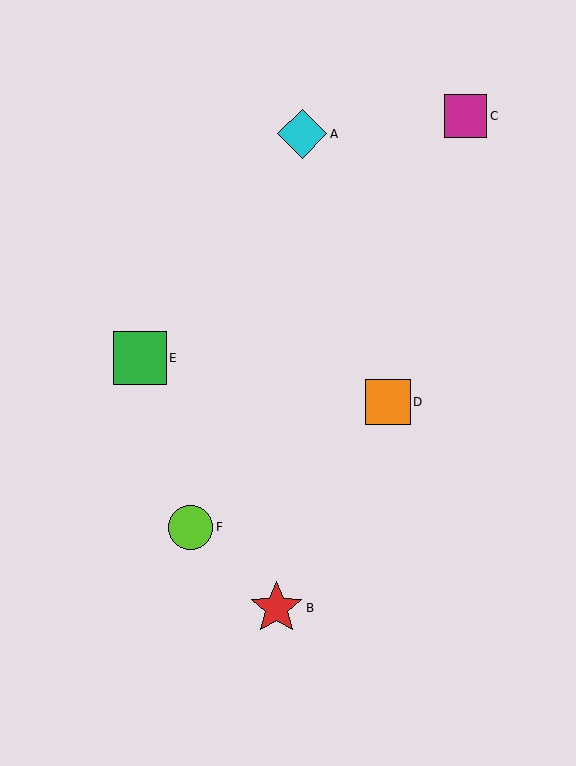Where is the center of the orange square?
The center of the orange square is at (388, 402).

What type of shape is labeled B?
Shape B is a red star.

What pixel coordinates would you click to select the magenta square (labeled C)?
Click at (465, 116) to select the magenta square C.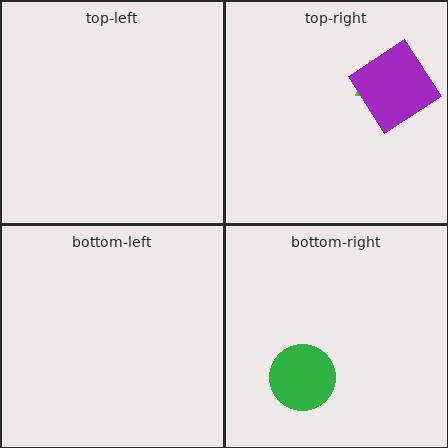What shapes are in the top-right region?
The lime trapezoid, the purple diamond.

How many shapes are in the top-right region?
2.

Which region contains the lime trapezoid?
The top-right region.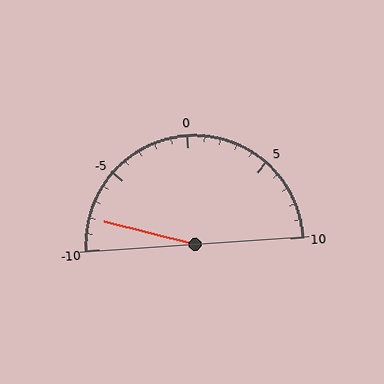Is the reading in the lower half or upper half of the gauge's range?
The reading is in the lower half of the range (-10 to 10).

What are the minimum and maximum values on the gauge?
The gauge ranges from -10 to 10.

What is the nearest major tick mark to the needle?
The nearest major tick mark is -10.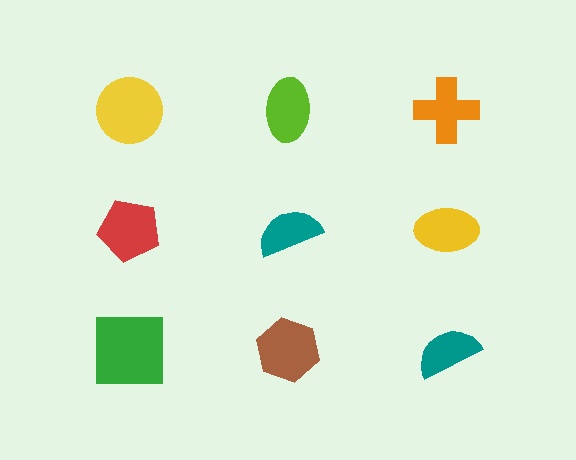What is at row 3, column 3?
A teal semicircle.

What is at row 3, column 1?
A green square.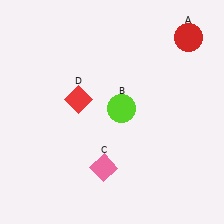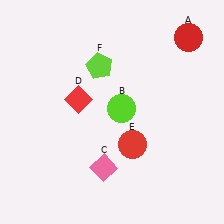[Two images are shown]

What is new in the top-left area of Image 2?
A lime pentagon (F) was added in the top-left area of Image 2.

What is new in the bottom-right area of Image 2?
A red circle (E) was added in the bottom-right area of Image 2.